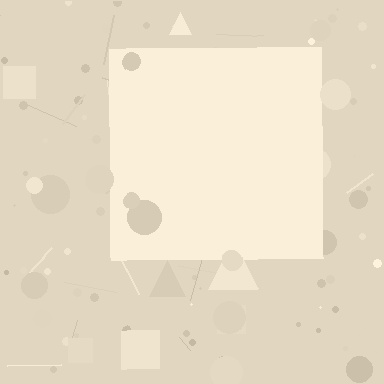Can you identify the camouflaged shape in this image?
The camouflaged shape is a square.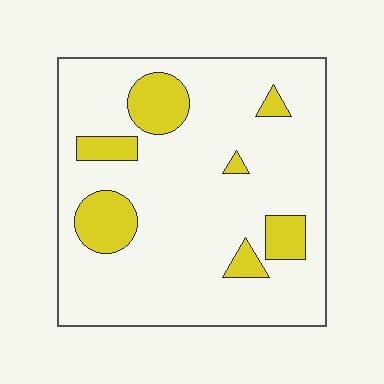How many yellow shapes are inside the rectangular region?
7.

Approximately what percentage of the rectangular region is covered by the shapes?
Approximately 15%.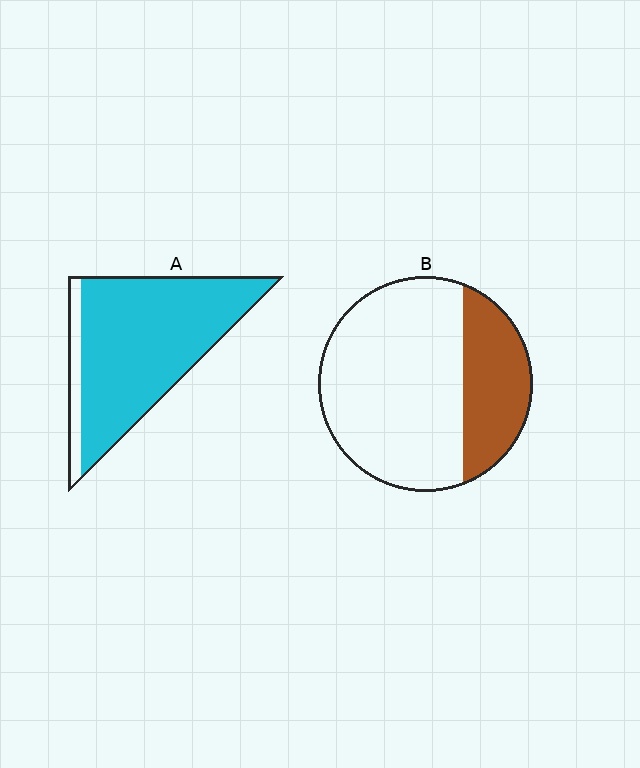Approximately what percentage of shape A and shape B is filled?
A is approximately 90% and B is approximately 30%.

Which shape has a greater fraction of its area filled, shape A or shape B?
Shape A.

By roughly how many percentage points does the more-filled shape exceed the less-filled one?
By roughly 60 percentage points (A over B).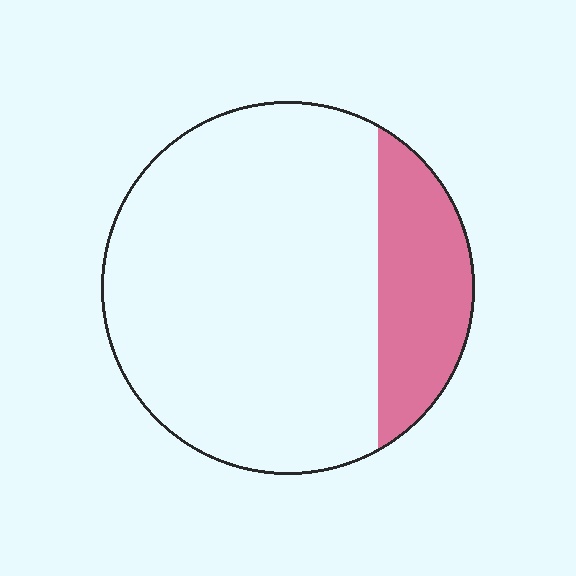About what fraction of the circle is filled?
About one fifth (1/5).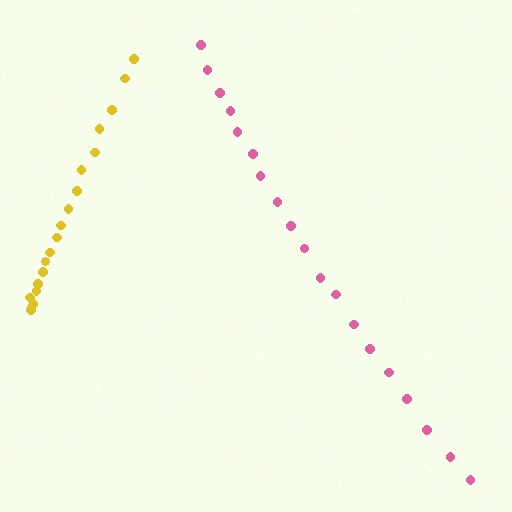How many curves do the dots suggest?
There are 2 distinct paths.